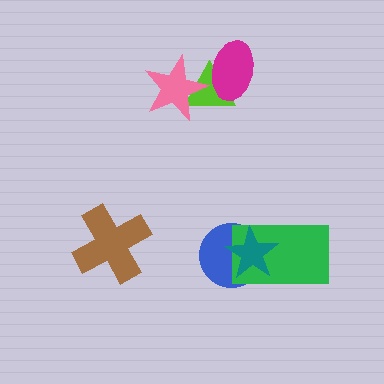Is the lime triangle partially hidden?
Yes, it is partially covered by another shape.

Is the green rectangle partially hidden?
Yes, it is partially covered by another shape.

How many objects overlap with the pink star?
1 object overlaps with the pink star.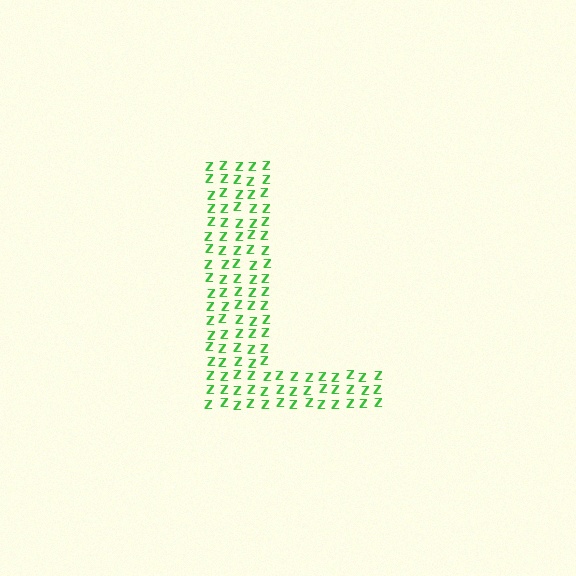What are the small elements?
The small elements are letter Z's.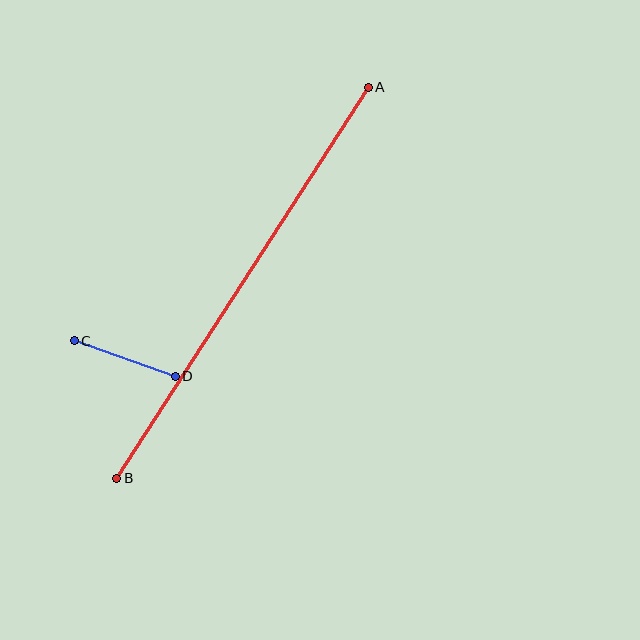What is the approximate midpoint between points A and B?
The midpoint is at approximately (242, 283) pixels.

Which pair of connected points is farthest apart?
Points A and B are farthest apart.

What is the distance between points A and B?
The distance is approximately 465 pixels.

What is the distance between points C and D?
The distance is approximately 107 pixels.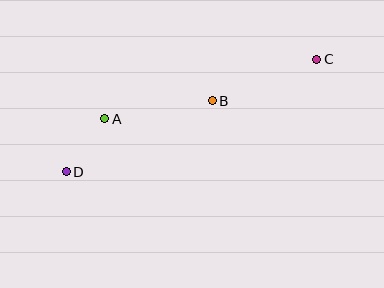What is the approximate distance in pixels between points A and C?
The distance between A and C is approximately 220 pixels.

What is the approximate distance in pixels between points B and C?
The distance between B and C is approximately 112 pixels.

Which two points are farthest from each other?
Points C and D are farthest from each other.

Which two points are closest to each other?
Points A and D are closest to each other.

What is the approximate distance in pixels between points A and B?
The distance between A and B is approximately 109 pixels.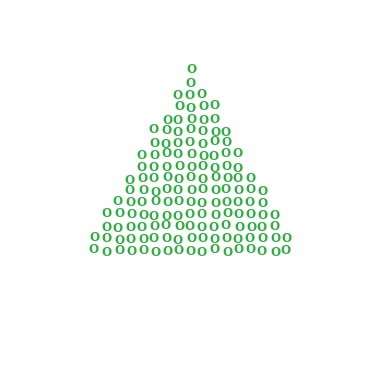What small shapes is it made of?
It is made of small letter O's.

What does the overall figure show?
The overall figure shows a triangle.